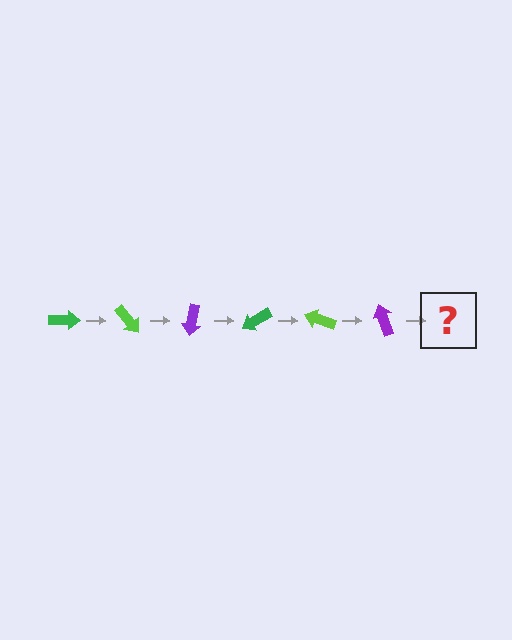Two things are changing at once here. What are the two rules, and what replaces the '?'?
The two rules are that it rotates 50 degrees each step and the color cycles through green, lime, and purple. The '?' should be a green arrow, rotated 300 degrees from the start.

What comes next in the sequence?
The next element should be a green arrow, rotated 300 degrees from the start.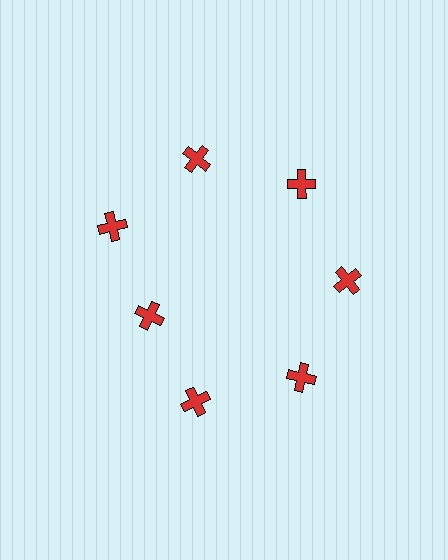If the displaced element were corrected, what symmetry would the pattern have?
It would have 7-fold rotational symmetry — the pattern would map onto itself every 51 degrees.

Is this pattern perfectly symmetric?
No. The 7 red crosses are arranged in a ring, but one element near the 8 o'clock position is pulled inward toward the center, breaking the 7-fold rotational symmetry.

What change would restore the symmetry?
The symmetry would be restored by moving it outward, back onto the ring so that all 7 crosses sit at equal angles and equal distance from the center.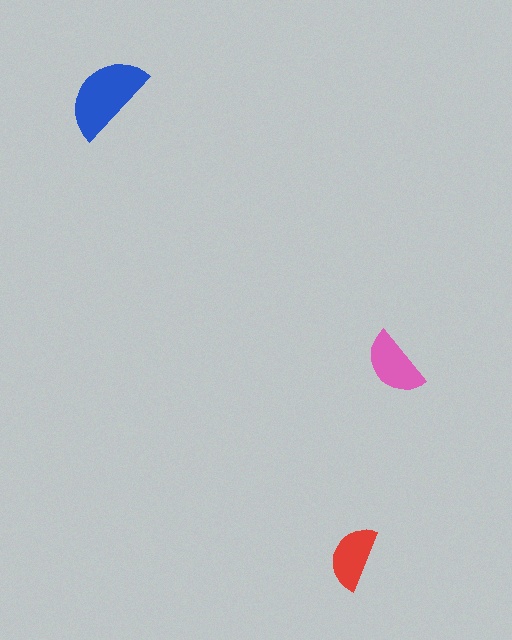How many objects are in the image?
There are 3 objects in the image.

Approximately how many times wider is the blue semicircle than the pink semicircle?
About 1.5 times wider.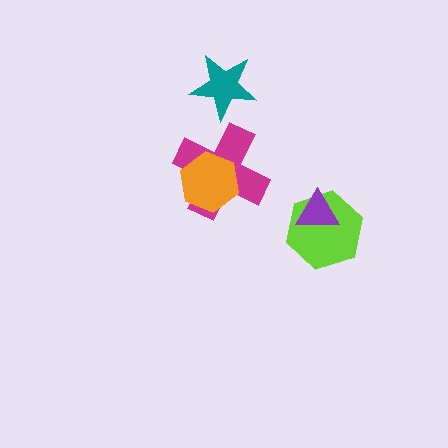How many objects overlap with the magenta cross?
1 object overlaps with the magenta cross.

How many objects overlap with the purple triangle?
1 object overlaps with the purple triangle.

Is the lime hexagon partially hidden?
Yes, it is partially covered by another shape.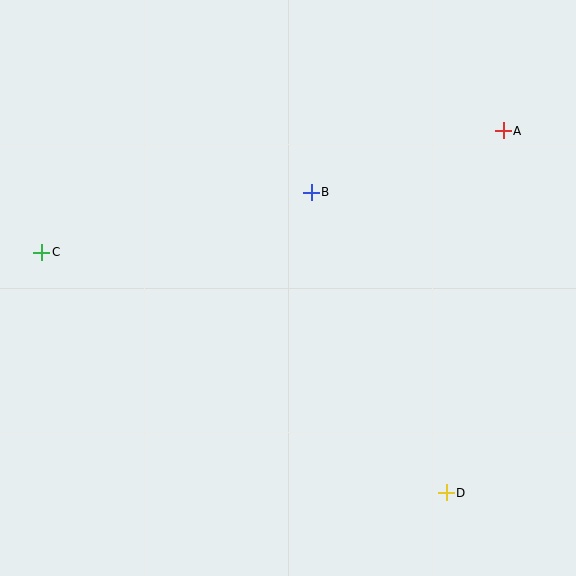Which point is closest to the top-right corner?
Point A is closest to the top-right corner.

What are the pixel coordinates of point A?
Point A is at (503, 131).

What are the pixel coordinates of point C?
Point C is at (42, 252).